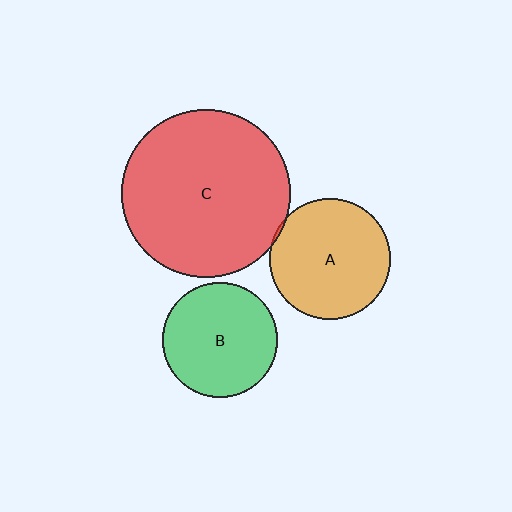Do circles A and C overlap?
Yes.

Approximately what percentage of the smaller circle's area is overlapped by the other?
Approximately 5%.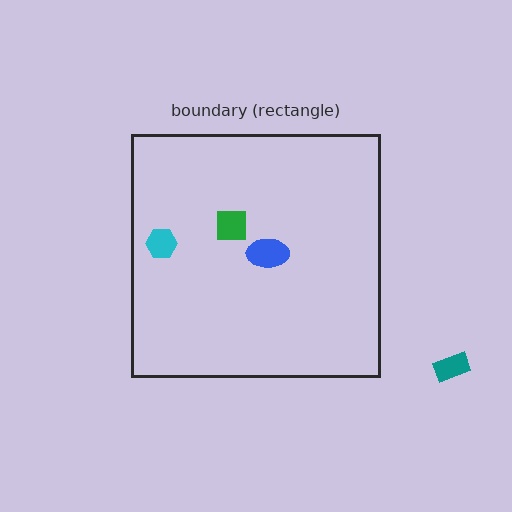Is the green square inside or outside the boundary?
Inside.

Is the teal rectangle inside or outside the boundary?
Outside.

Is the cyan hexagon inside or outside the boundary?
Inside.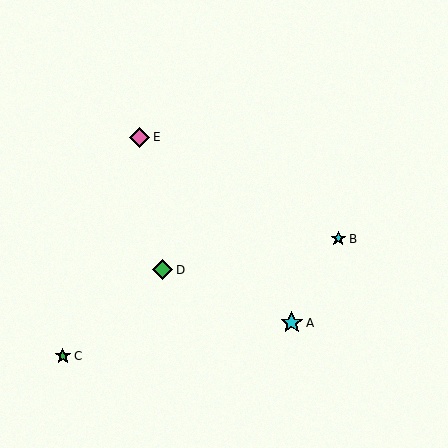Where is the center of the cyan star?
The center of the cyan star is at (292, 323).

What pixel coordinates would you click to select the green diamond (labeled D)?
Click at (162, 270) to select the green diamond D.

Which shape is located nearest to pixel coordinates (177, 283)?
The green diamond (labeled D) at (162, 270) is nearest to that location.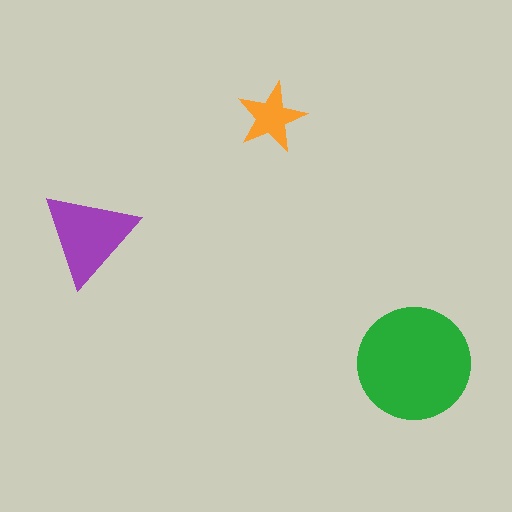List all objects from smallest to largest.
The orange star, the purple triangle, the green circle.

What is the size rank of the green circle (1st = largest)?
1st.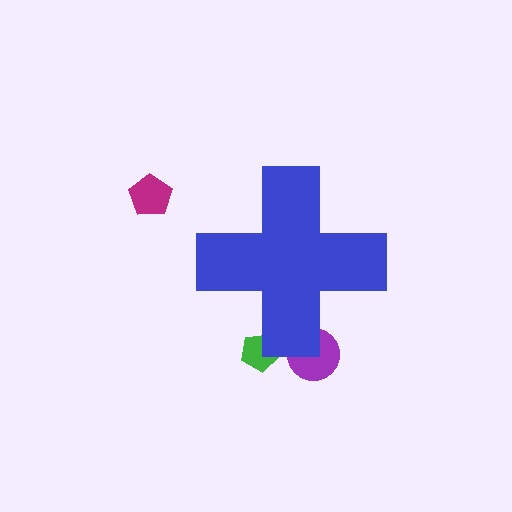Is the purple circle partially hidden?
Yes, the purple circle is partially hidden behind the blue cross.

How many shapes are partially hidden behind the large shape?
2 shapes are partially hidden.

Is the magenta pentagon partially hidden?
No, the magenta pentagon is fully visible.